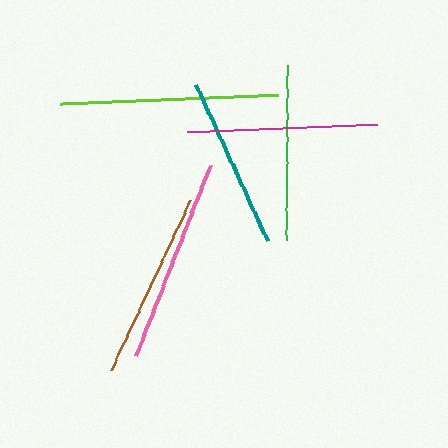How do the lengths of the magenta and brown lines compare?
The magenta and brown lines are approximately the same length.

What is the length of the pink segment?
The pink segment is approximately 204 pixels long.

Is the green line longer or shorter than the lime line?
The lime line is longer than the green line.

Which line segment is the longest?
The lime line is the longest at approximately 218 pixels.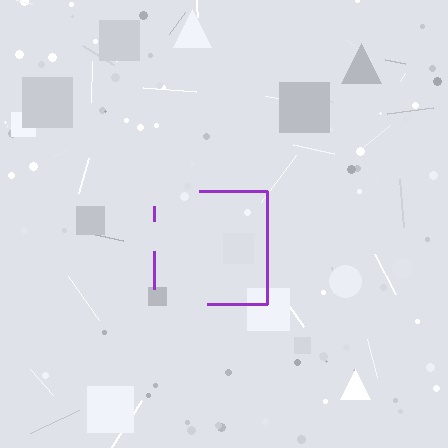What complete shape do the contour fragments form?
The contour fragments form a square.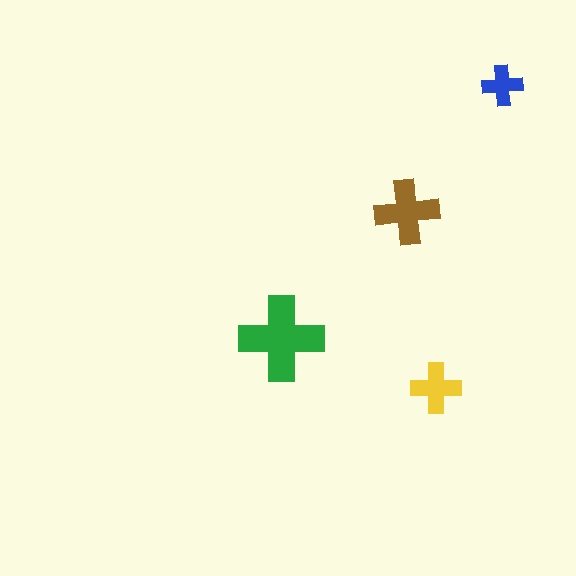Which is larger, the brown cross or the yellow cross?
The brown one.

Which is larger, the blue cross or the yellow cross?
The yellow one.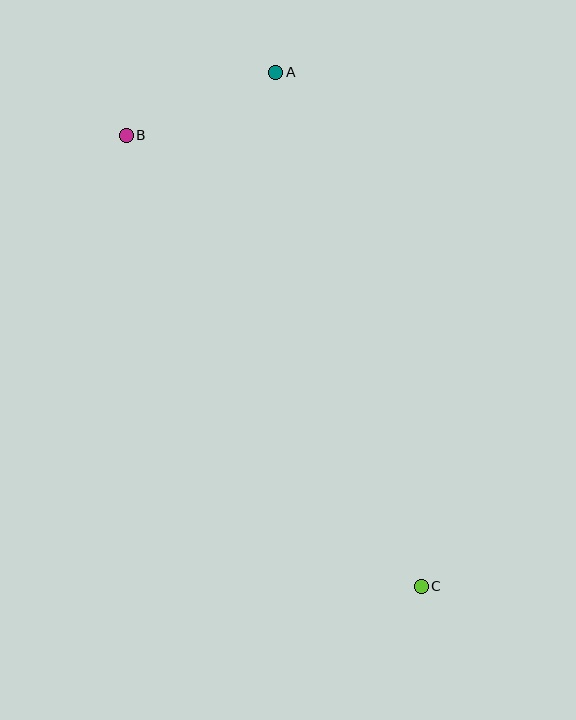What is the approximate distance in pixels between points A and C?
The distance between A and C is approximately 534 pixels.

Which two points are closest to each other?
Points A and B are closest to each other.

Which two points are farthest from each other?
Points B and C are farthest from each other.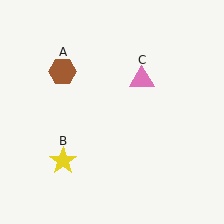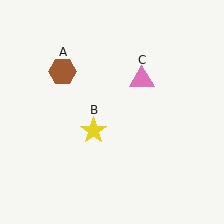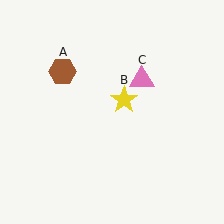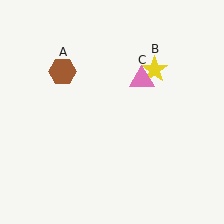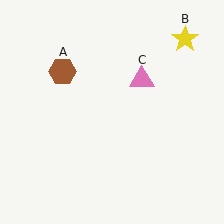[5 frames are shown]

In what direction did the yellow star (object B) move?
The yellow star (object B) moved up and to the right.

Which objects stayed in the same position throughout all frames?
Brown hexagon (object A) and pink triangle (object C) remained stationary.